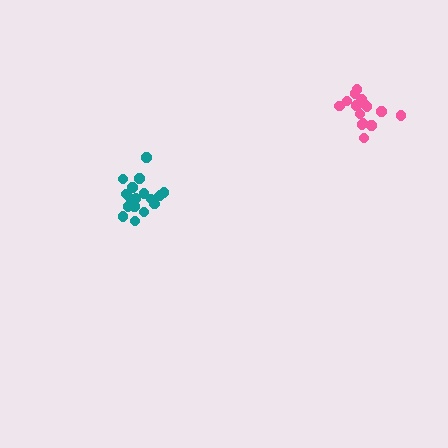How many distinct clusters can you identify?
There are 2 distinct clusters.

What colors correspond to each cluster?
The clusters are colored: teal, pink.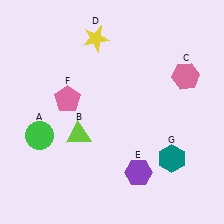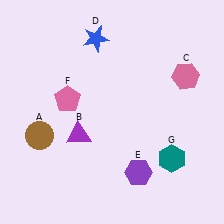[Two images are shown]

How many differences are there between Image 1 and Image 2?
There are 3 differences between the two images.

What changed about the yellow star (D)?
In Image 1, D is yellow. In Image 2, it changed to blue.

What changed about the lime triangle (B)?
In Image 1, B is lime. In Image 2, it changed to purple.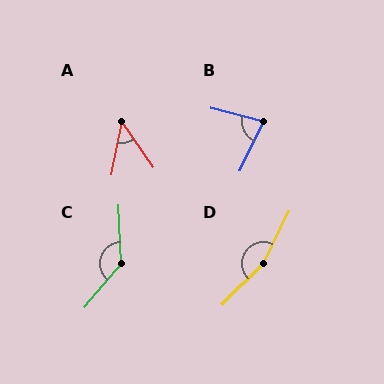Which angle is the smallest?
A, at approximately 46 degrees.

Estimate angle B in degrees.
Approximately 79 degrees.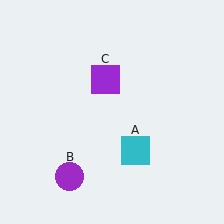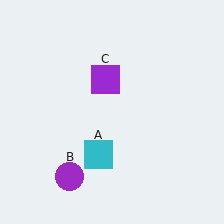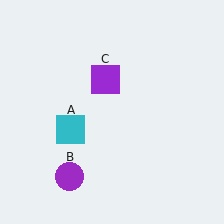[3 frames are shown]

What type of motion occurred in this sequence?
The cyan square (object A) rotated clockwise around the center of the scene.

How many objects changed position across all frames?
1 object changed position: cyan square (object A).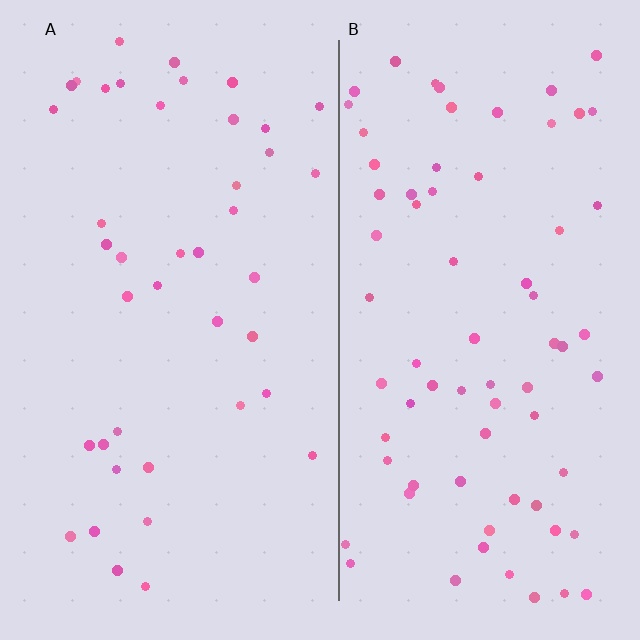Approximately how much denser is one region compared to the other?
Approximately 1.8× — region B over region A.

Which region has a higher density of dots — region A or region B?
B (the right).